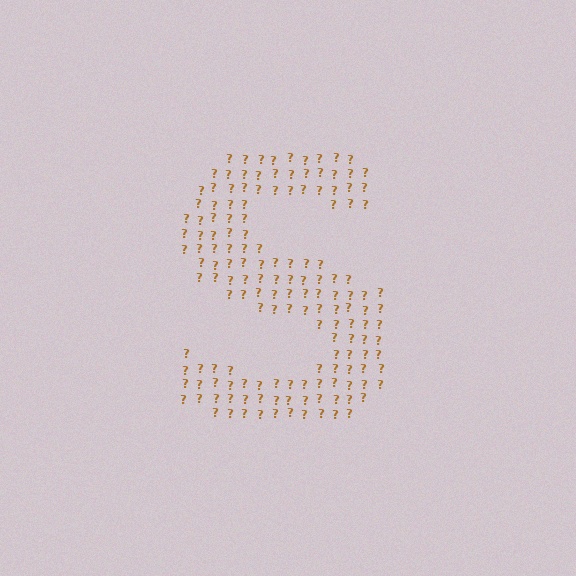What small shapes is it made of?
It is made of small question marks.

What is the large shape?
The large shape is the letter S.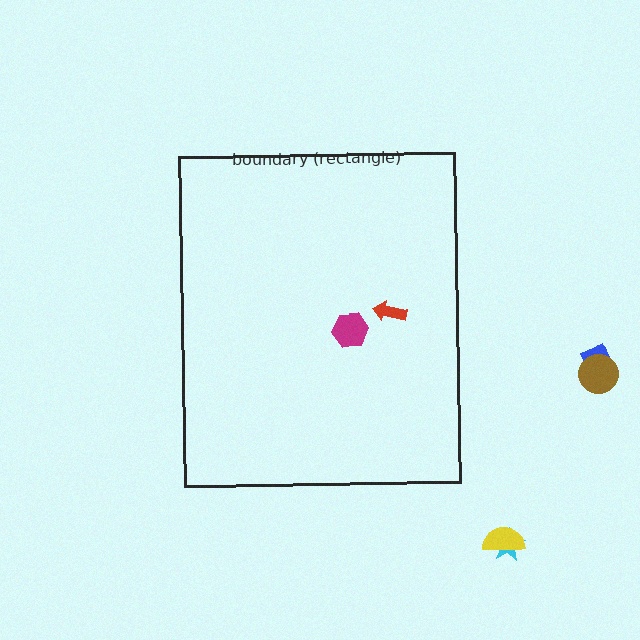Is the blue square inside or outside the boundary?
Outside.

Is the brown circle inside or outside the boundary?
Outside.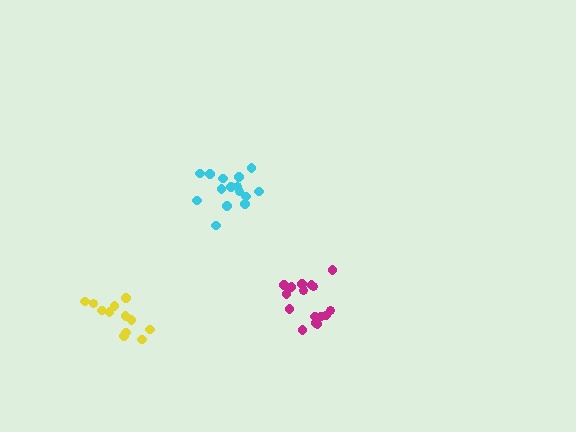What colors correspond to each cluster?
The clusters are colored: magenta, cyan, yellow.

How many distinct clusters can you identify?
There are 3 distinct clusters.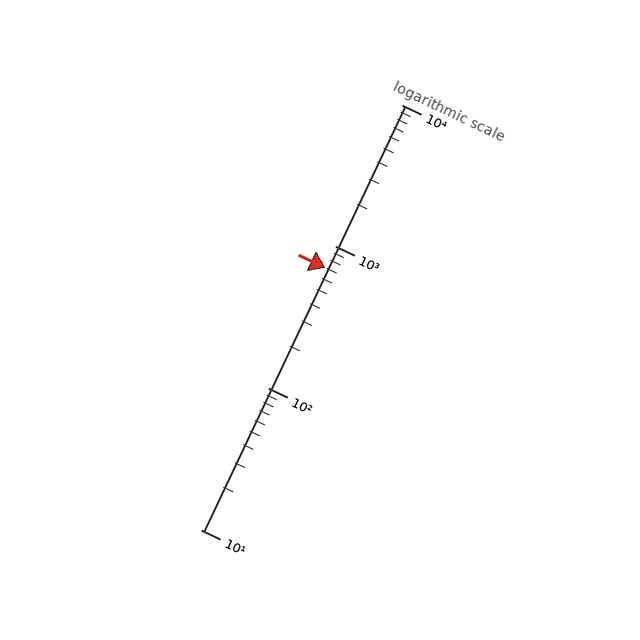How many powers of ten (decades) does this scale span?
The scale spans 3 decades, from 10 to 10000.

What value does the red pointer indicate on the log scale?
The pointer indicates approximately 700.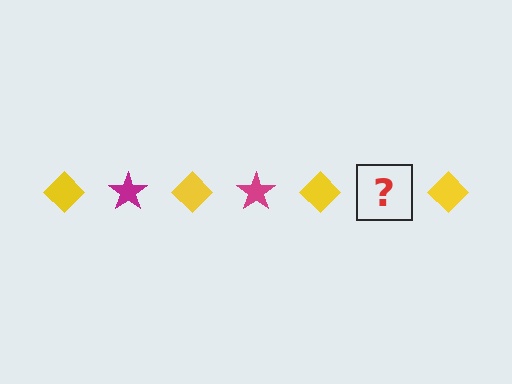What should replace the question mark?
The question mark should be replaced with a magenta star.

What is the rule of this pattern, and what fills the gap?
The rule is that the pattern alternates between yellow diamond and magenta star. The gap should be filled with a magenta star.